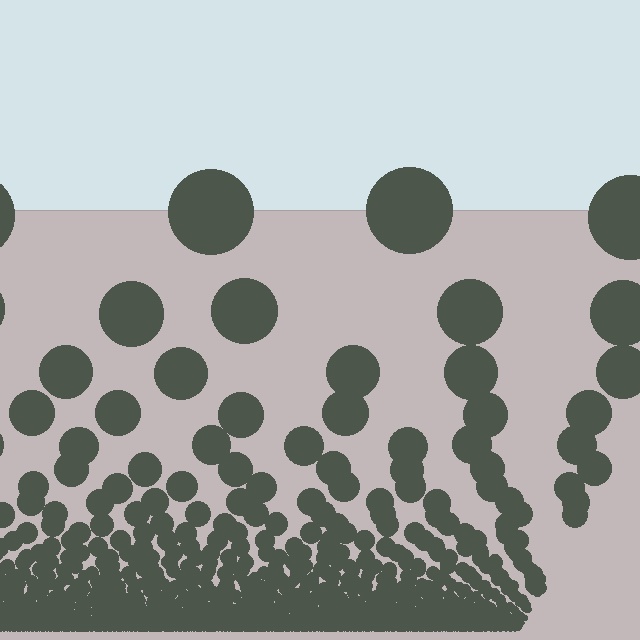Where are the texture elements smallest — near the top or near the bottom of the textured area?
Near the bottom.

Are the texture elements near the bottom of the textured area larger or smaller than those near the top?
Smaller. The gradient is inverted — elements near the bottom are smaller and denser.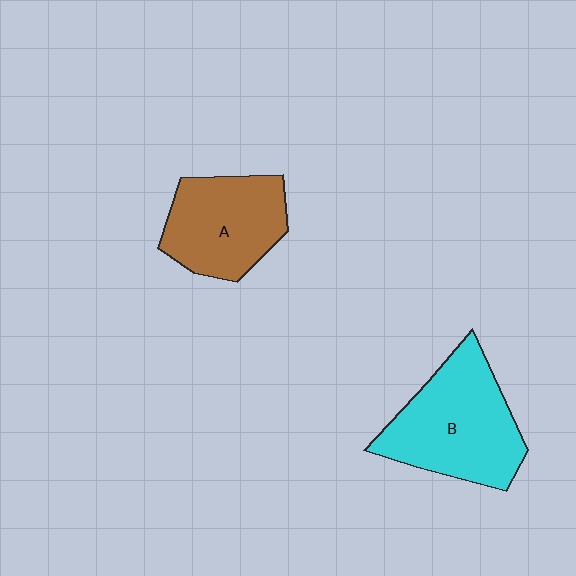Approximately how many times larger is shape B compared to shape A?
Approximately 1.2 times.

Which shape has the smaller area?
Shape A (brown).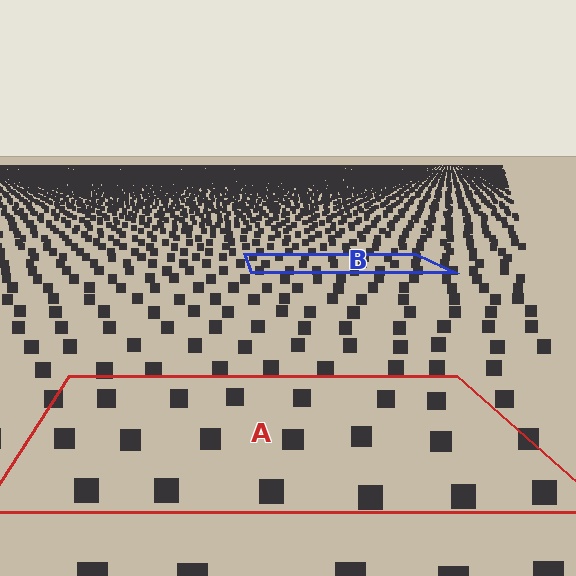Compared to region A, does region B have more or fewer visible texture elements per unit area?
Region B has more texture elements per unit area — they are packed more densely because it is farther away.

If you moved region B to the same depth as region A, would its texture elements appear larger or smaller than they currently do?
They would appear larger. At a closer depth, the same texture elements are projected at a bigger on-screen size.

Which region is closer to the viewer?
Region A is closer. The texture elements there are larger and more spread out.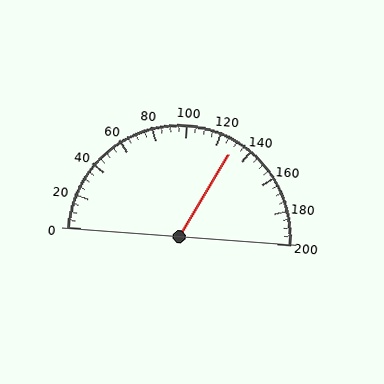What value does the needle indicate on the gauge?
The needle indicates approximately 130.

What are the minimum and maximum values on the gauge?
The gauge ranges from 0 to 200.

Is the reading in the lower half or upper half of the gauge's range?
The reading is in the upper half of the range (0 to 200).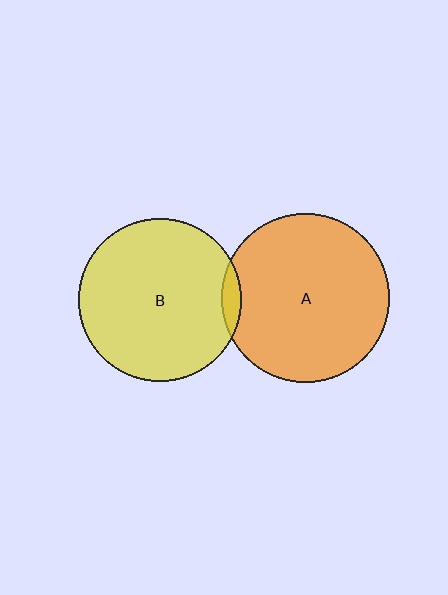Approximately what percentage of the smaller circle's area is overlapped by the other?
Approximately 5%.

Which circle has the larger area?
Circle A (orange).